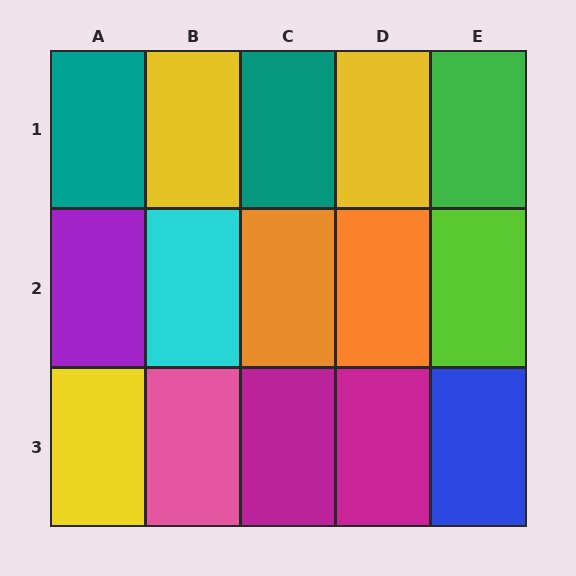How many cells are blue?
1 cell is blue.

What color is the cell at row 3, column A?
Yellow.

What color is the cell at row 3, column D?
Magenta.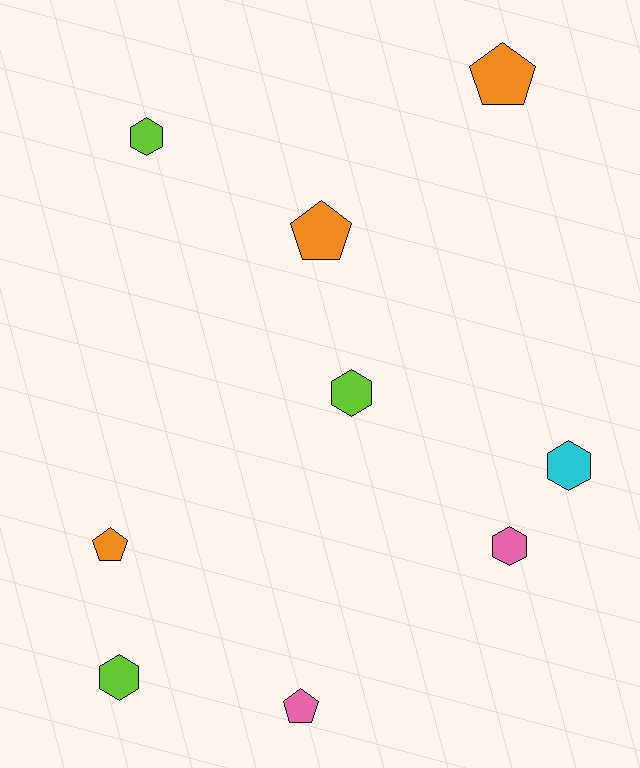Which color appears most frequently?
Orange, with 3 objects.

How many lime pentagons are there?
There are no lime pentagons.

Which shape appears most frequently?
Hexagon, with 5 objects.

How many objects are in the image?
There are 9 objects.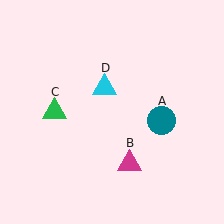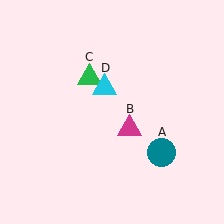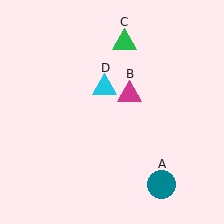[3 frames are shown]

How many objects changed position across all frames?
3 objects changed position: teal circle (object A), magenta triangle (object B), green triangle (object C).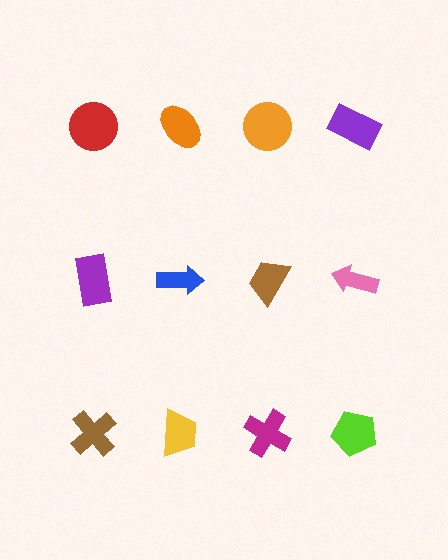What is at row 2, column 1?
A purple rectangle.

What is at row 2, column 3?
A brown trapezoid.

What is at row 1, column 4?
A purple rectangle.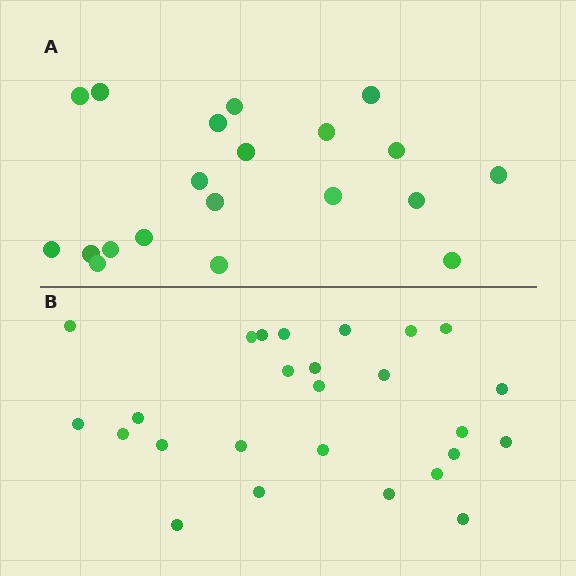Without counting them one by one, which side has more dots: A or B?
Region B (the bottom region) has more dots.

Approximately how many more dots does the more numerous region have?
Region B has about 6 more dots than region A.